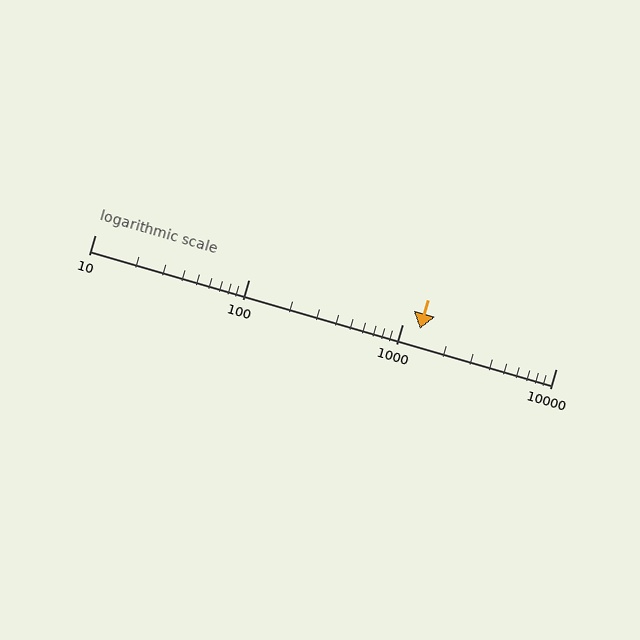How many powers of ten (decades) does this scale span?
The scale spans 3 decades, from 10 to 10000.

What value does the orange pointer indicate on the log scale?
The pointer indicates approximately 1300.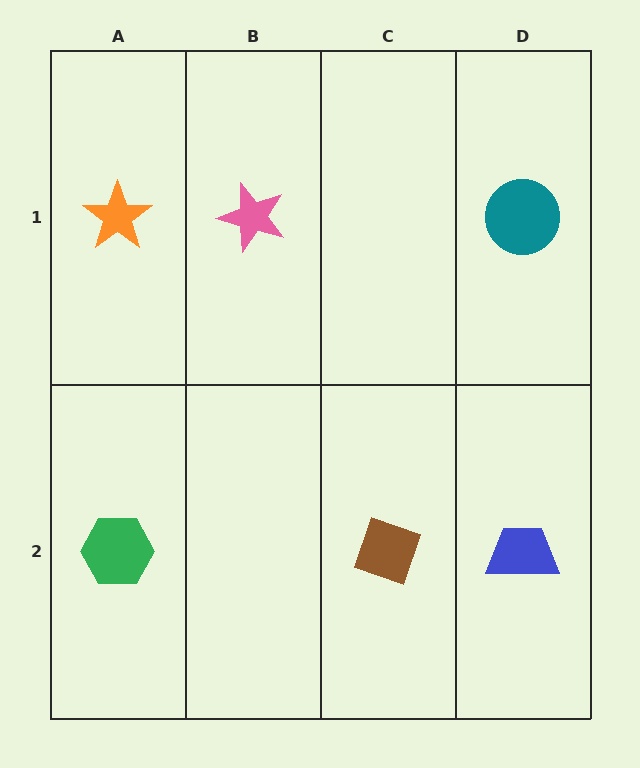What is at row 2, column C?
A brown diamond.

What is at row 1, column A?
An orange star.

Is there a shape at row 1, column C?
No, that cell is empty.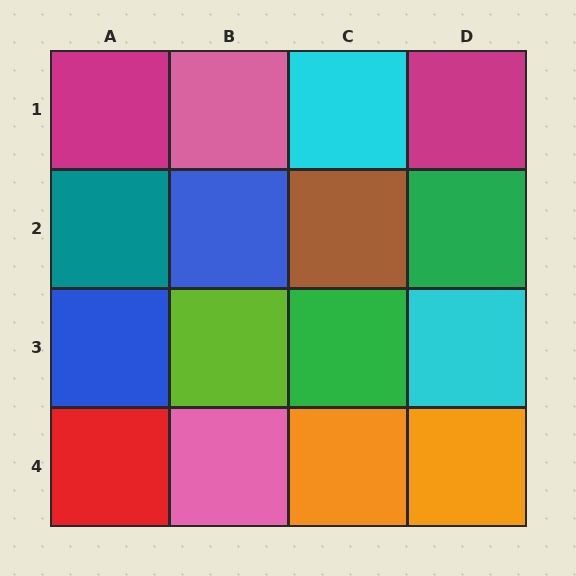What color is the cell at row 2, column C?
Brown.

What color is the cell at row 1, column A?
Magenta.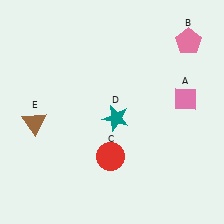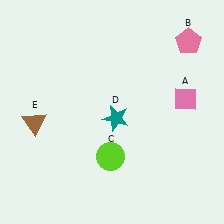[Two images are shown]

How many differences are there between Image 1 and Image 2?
There is 1 difference between the two images.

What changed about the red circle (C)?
In Image 1, C is red. In Image 2, it changed to lime.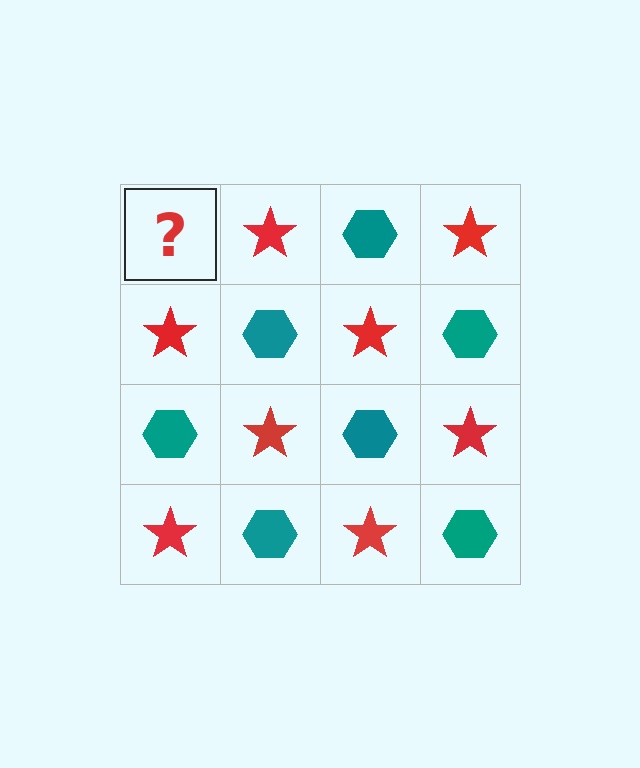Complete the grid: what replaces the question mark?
The question mark should be replaced with a teal hexagon.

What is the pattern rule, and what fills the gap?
The rule is that it alternates teal hexagon and red star in a checkerboard pattern. The gap should be filled with a teal hexagon.